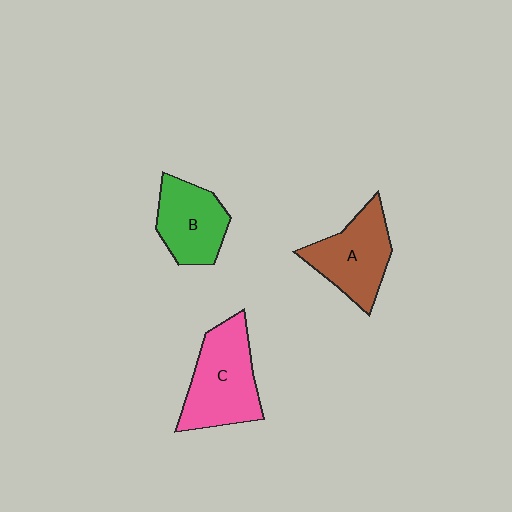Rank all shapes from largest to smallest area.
From largest to smallest: C (pink), A (brown), B (green).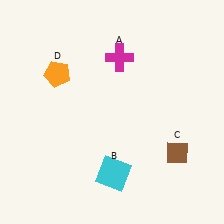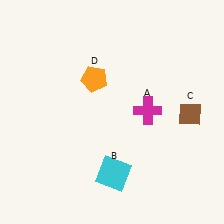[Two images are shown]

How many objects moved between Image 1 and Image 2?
3 objects moved between the two images.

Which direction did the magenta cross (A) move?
The magenta cross (A) moved down.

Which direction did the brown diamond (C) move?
The brown diamond (C) moved up.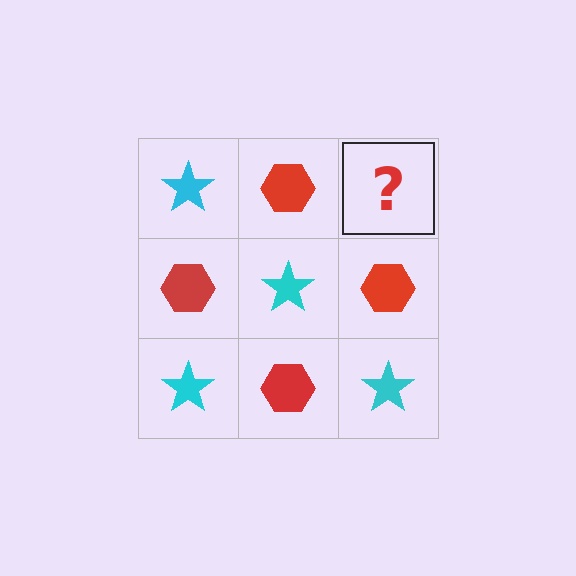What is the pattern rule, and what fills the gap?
The rule is that it alternates cyan star and red hexagon in a checkerboard pattern. The gap should be filled with a cyan star.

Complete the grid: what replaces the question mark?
The question mark should be replaced with a cyan star.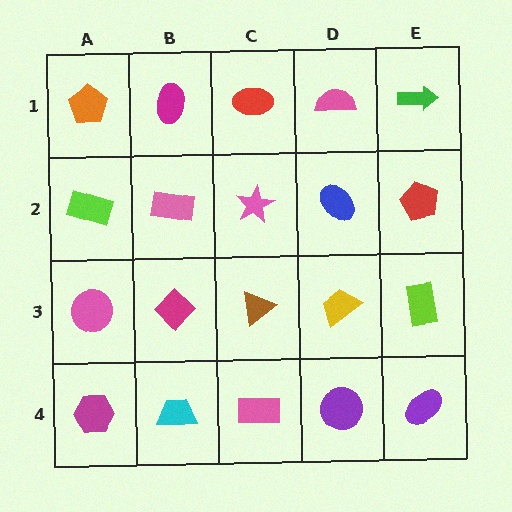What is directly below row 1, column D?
A blue ellipse.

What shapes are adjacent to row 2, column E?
A green arrow (row 1, column E), a lime rectangle (row 3, column E), a blue ellipse (row 2, column D).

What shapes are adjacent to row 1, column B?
A pink rectangle (row 2, column B), an orange pentagon (row 1, column A), a red ellipse (row 1, column C).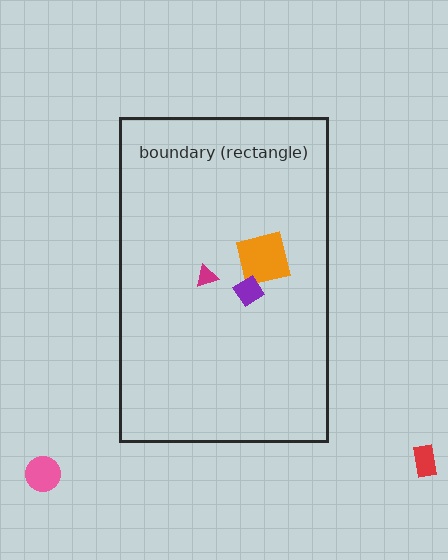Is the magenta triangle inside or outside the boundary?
Inside.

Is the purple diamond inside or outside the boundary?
Inside.